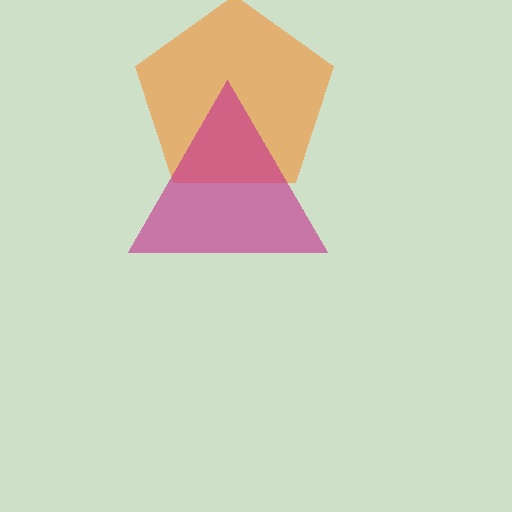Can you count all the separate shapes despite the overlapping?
Yes, there are 2 separate shapes.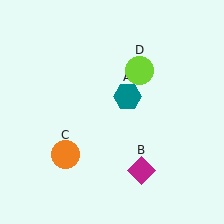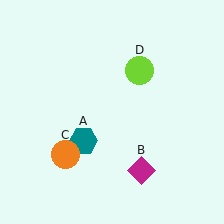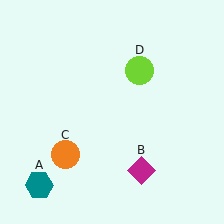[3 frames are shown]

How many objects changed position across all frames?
1 object changed position: teal hexagon (object A).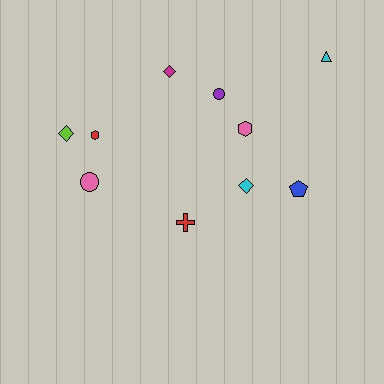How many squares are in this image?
There are no squares.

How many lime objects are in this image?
There is 1 lime object.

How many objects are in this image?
There are 10 objects.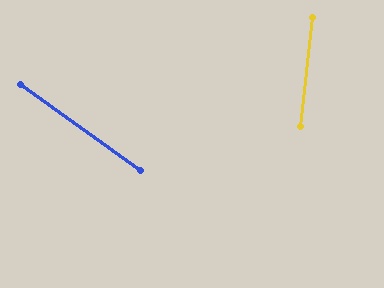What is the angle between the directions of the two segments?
Approximately 61 degrees.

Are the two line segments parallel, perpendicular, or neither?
Neither parallel nor perpendicular — they differ by about 61°.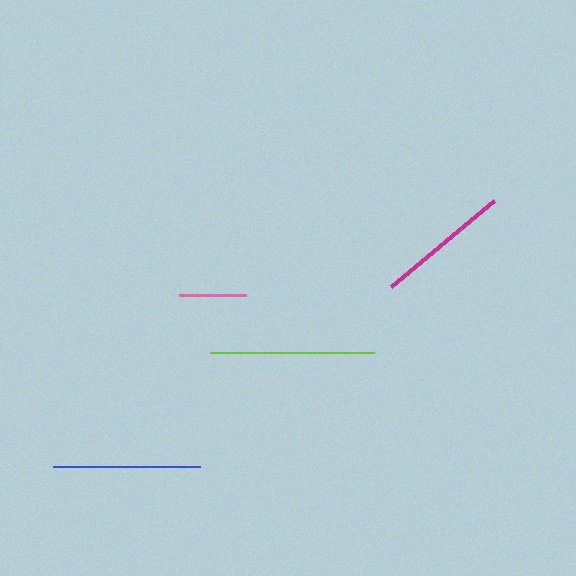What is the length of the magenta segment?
The magenta segment is approximately 134 pixels long.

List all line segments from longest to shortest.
From longest to shortest: lime, blue, magenta, pink.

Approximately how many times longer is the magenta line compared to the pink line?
The magenta line is approximately 2.0 times the length of the pink line.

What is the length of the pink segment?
The pink segment is approximately 67 pixels long.